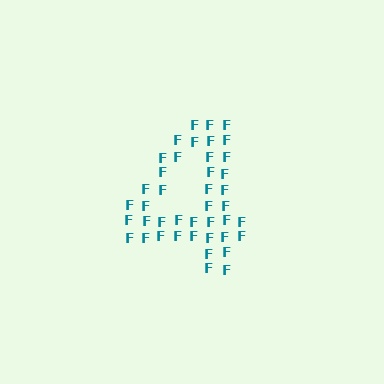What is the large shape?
The large shape is the digit 4.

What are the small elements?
The small elements are letter F's.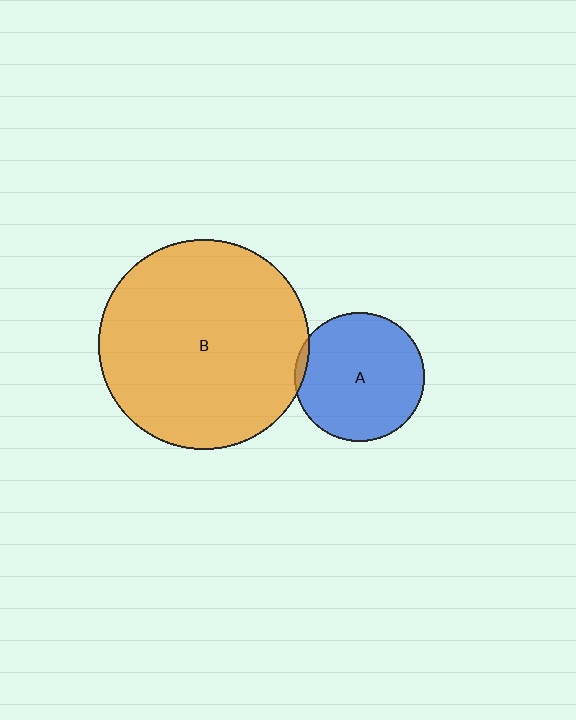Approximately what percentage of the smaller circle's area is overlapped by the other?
Approximately 5%.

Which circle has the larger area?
Circle B (orange).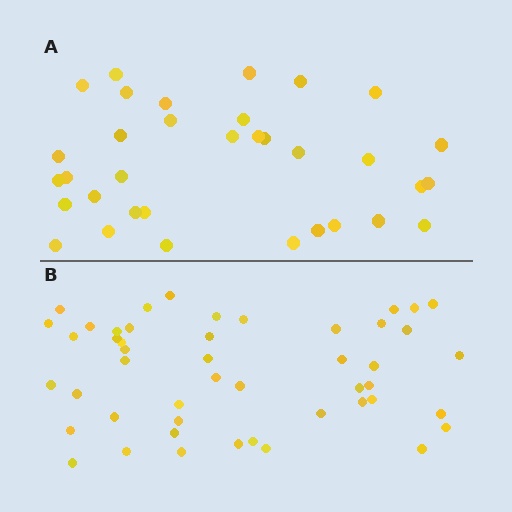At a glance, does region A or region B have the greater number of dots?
Region B (the bottom region) has more dots.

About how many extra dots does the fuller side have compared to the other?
Region B has approximately 15 more dots than region A.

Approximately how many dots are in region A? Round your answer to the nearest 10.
About 30 dots. (The exact count is 34, which rounds to 30.)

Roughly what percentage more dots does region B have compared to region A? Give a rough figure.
About 40% more.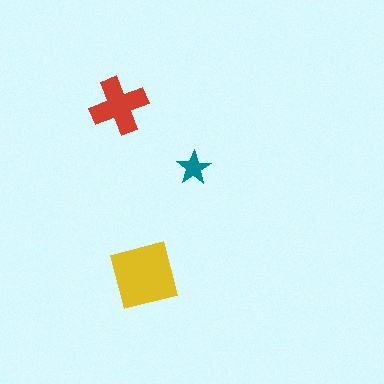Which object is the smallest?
The teal star.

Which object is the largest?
The yellow square.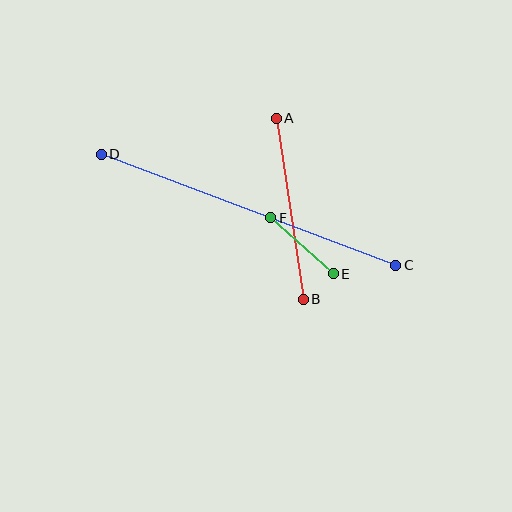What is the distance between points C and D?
The distance is approximately 315 pixels.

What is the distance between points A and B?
The distance is approximately 183 pixels.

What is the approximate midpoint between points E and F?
The midpoint is at approximately (302, 246) pixels.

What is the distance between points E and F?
The distance is approximately 84 pixels.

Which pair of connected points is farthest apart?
Points C and D are farthest apart.